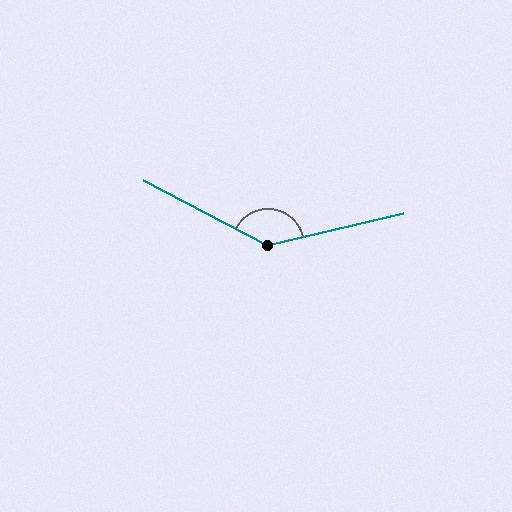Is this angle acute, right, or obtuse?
It is obtuse.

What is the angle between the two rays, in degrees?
Approximately 139 degrees.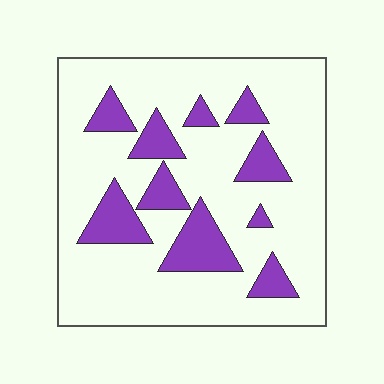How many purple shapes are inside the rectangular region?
10.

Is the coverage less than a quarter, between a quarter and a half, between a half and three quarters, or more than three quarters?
Less than a quarter.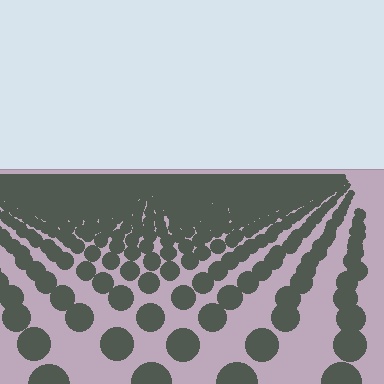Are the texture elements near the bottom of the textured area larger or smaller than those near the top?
Larger. Near the bottom, elements are closer to the viewer and appear at a bigger on-screen size.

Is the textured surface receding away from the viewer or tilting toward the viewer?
The surface is receding away from the viewer. Texture elements get smaller and denser toward the top.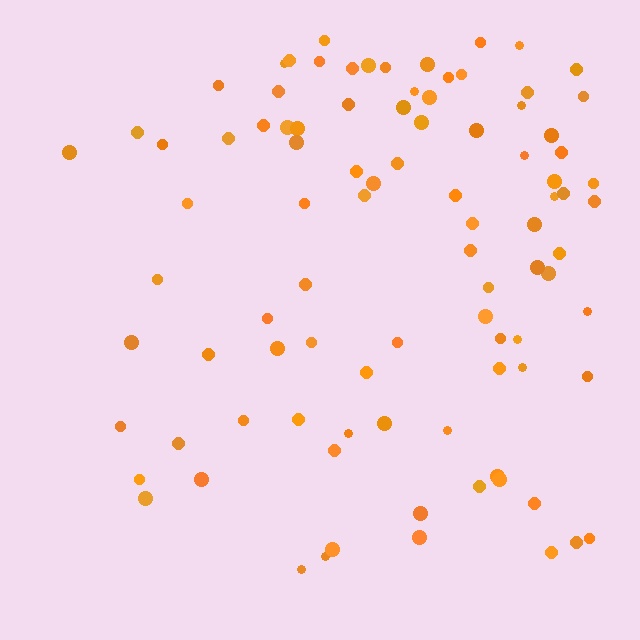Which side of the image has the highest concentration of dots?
The right.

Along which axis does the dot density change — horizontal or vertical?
Horizontal.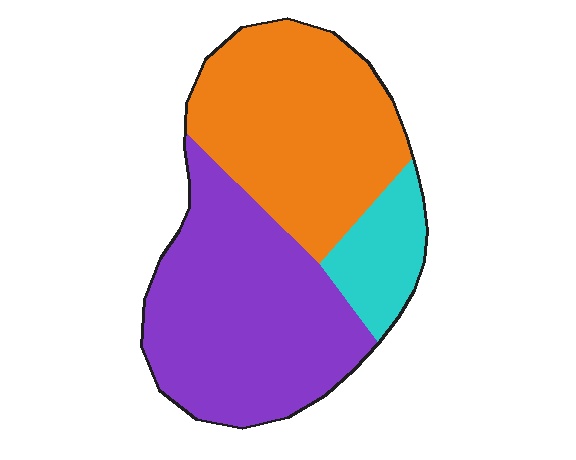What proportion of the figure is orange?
Orange covers 41% of the figure.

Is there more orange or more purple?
Purple.